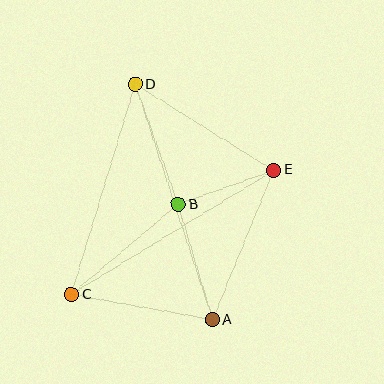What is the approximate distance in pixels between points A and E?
The distance between A and E is approximately 162 pixels.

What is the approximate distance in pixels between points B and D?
The distance between B and D is approximately 128 pixels.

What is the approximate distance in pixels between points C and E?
The distance between C and E is approximately 237 pixels.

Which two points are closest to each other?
Points B and E are closest to each other.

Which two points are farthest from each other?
Points A and D are farthest from each other.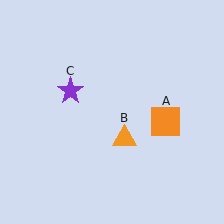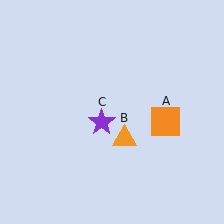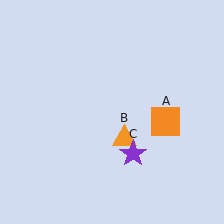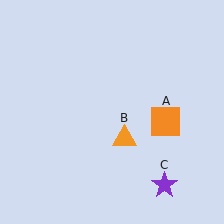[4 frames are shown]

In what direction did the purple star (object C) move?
The purple star (object C) moved down and to the right.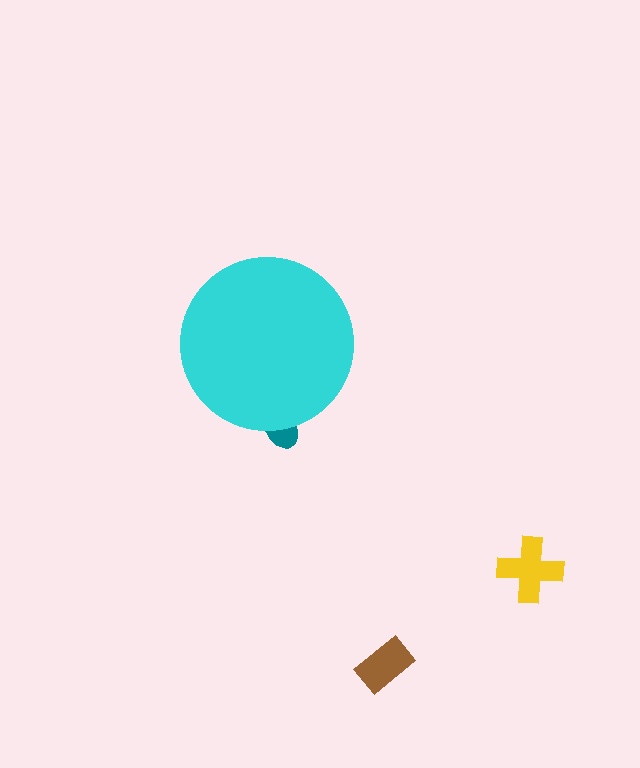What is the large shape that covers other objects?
A cyan circle.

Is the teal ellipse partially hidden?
Yes, the teal ellipse is partially hidden behind the cyan circle.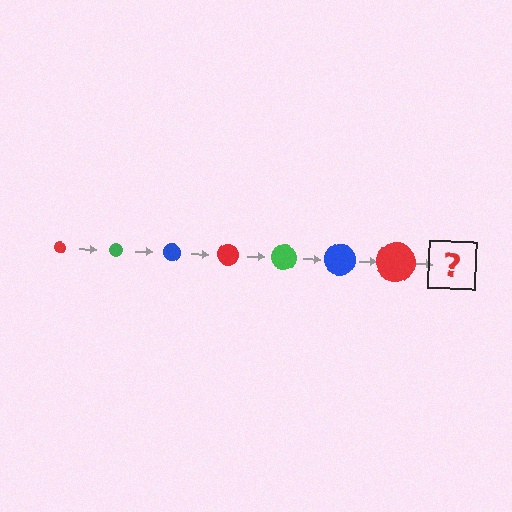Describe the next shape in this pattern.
It should be a green circle, larger than the previous one.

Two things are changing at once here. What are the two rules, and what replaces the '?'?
The two rules are that the circle grows larger each step and the color cycles through red, green, and blue. The '?' should be a green circle, larger than the previous one.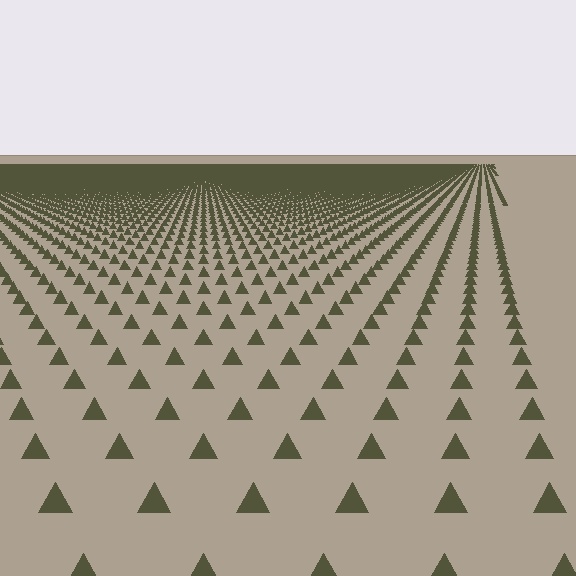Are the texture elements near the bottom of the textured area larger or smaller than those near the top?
Larger. Near the bottom, elements are closer to the viewer and appear at a bigger on-screen size.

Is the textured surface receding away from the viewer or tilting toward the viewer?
The surface is receding away from the viewer. Texture elements get smaller and denser toward the top.